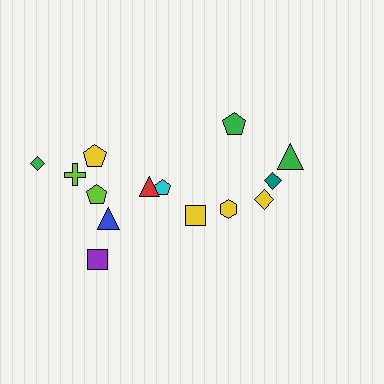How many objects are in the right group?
There are 6 objects.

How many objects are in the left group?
There are 8 objects.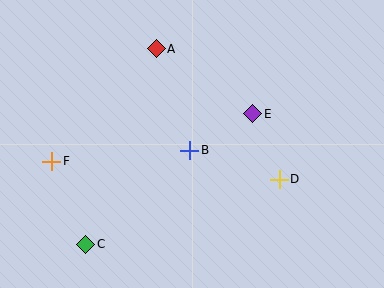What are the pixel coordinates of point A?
Point A is at (156, 49).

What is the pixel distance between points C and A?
The distance between C and A is 208 pixels.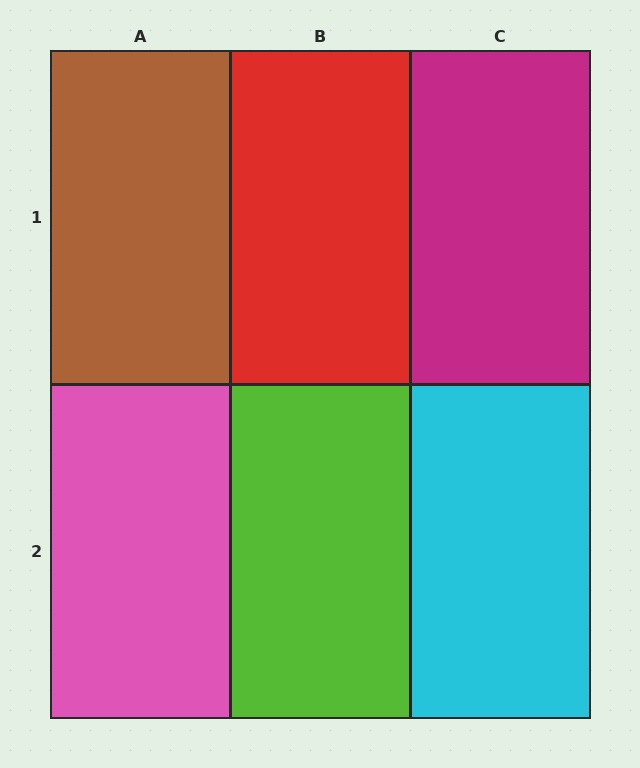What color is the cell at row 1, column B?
Red.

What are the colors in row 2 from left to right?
Pink, lime, cyan.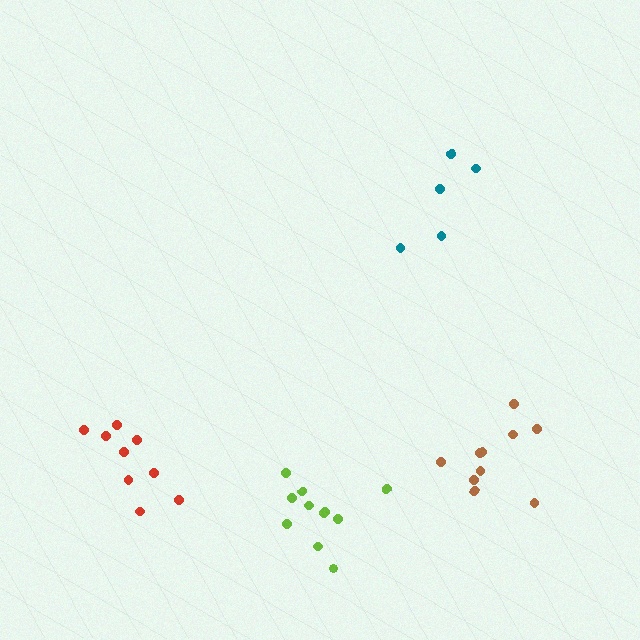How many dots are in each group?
Group 1: 10 dots, Group 2: 5 dots, Group 3: 9 dots, Group 4: 11 dots (35 total).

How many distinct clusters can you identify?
There are 4 distinct clusters.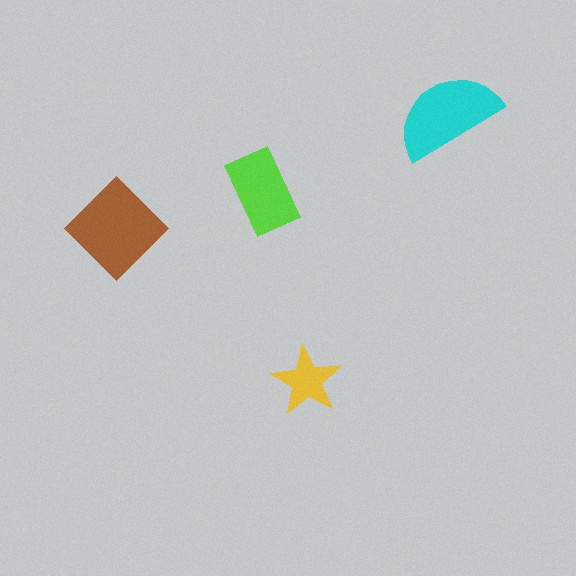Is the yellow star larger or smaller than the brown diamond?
Smaller.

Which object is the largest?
The brown diamond.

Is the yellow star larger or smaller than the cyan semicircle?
Smaller.